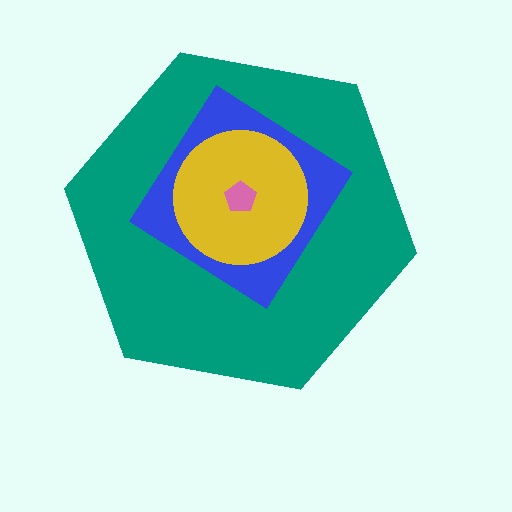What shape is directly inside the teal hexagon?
The blue diamond.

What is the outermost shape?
The teal hexagon.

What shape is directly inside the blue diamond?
The yellow circle.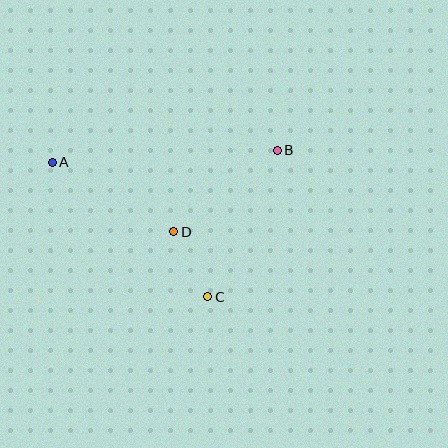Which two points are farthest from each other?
Points A and B are farthest from each other.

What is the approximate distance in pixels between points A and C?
The distance between A and C is approximately 206 pixels.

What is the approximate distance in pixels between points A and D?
The distance between A and D is approximately 140 pixels.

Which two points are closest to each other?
Points C and D are closest to each other.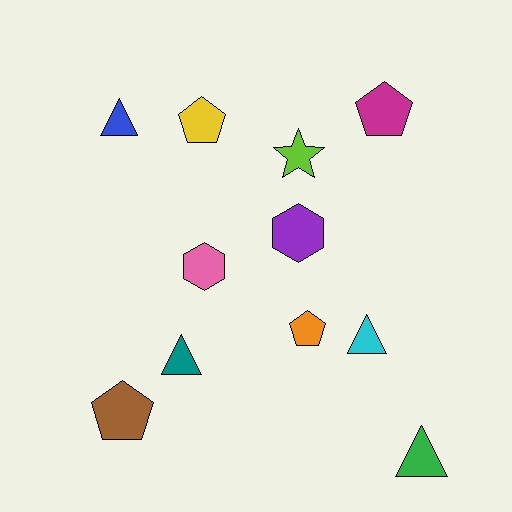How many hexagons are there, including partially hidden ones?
There are 2 hexagons.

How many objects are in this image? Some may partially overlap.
There are 11 objects.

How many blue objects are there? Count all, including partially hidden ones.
There is 1 blue object.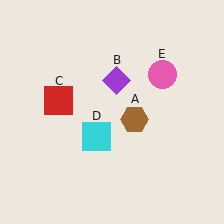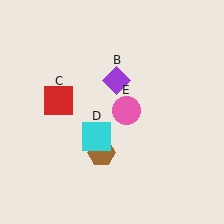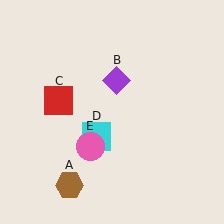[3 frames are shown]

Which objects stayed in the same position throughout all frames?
Purple diamond (object B) and red square (object C) and cyan square (object D) remained stationary.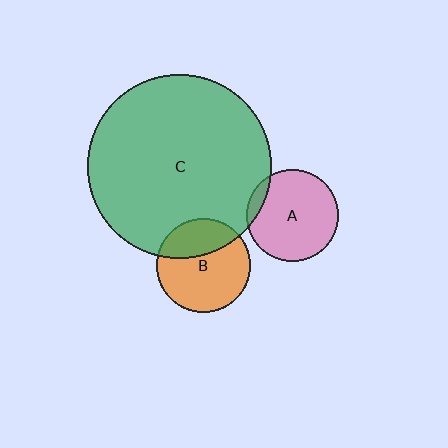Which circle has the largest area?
Circle C (green).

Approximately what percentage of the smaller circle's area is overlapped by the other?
Approximately 10%.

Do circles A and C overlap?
Yes.